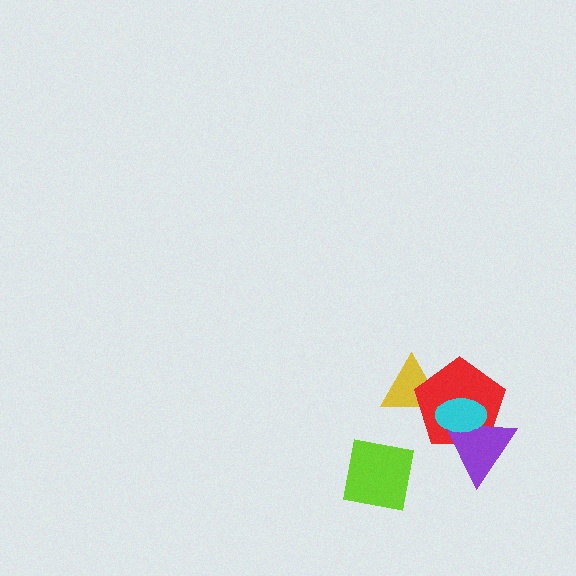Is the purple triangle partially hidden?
Yes, it is partially covered by another shape.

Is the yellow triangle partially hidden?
Yes, it is partially covered by another shape.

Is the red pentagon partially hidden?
Yes, it is partially covered by another shape.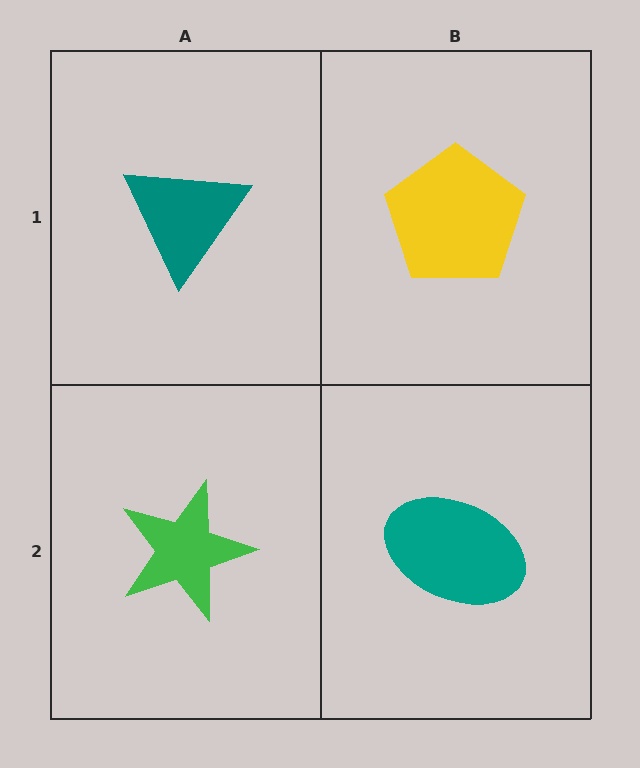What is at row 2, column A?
A green star.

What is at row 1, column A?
A teal triangle.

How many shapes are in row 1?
2 shapes.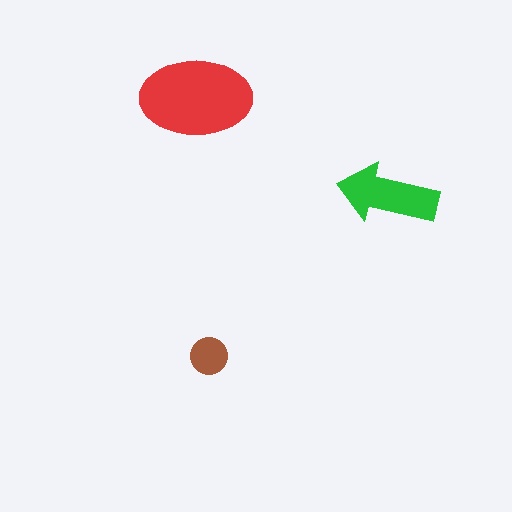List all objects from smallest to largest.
The brown circle, the green arrow, the red ellipse.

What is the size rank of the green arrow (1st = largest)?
2nd.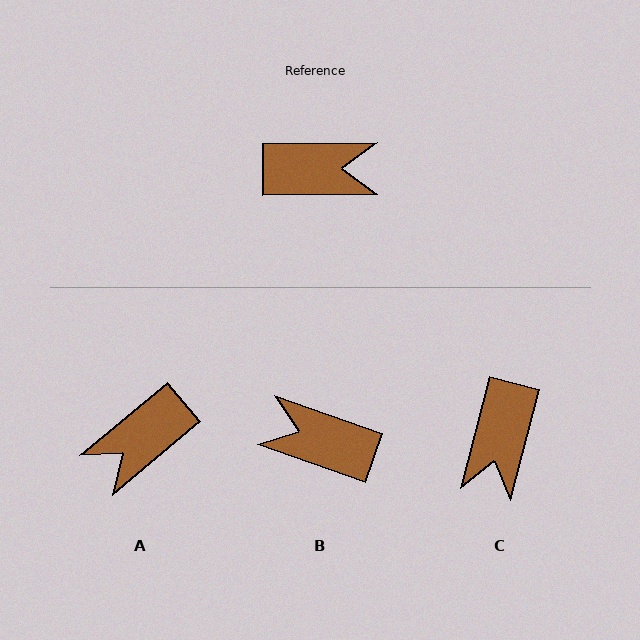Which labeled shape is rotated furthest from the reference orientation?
B, about 160 degrees away.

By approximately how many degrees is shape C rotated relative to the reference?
Approximately 105 degrees clockwise.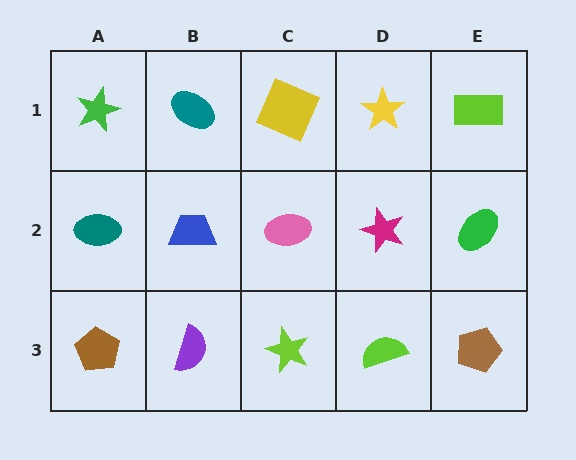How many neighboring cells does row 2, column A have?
3.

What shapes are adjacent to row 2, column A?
A green star (row 1, column A), a brown pentagon (row 3, column A), a blue trapezoid (row 2, column B).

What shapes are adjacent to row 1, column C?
A pink ellipse (row 2, column C), a teal ellipse (row 1, column B), a yellow star (row 1, column D).